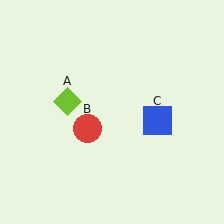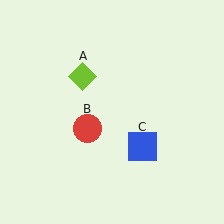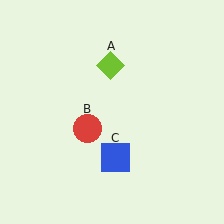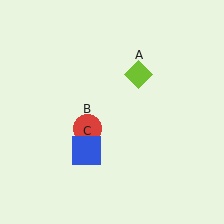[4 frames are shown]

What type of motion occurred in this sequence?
The lime diamond (object A), blue square (object C) rotated clockwise around the center of the scene.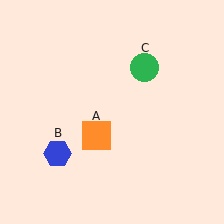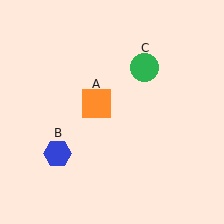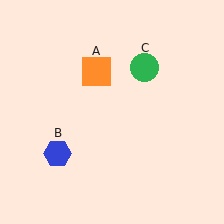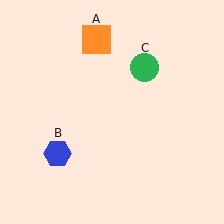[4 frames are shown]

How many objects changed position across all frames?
1 object changed position: orange square (object A).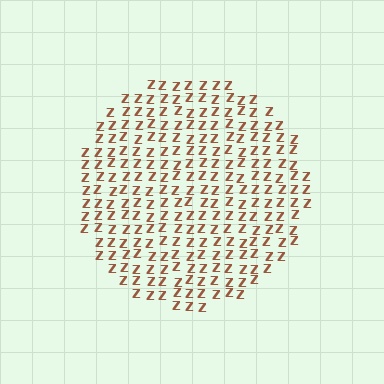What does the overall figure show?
The overall figure shows a circle.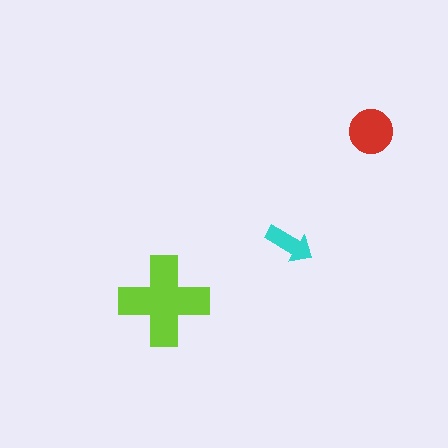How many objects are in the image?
There are 3 objects in the image.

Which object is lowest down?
The lime cross is bottommost.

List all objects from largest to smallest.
The lime cross, the red circle, the cyan arrow.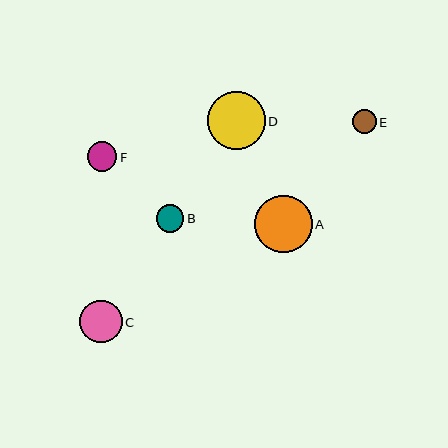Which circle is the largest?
Circle D is the largest with a size of approximately 58 pixels.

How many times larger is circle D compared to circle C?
Circle D is approximately 1.4 times the size of circle C.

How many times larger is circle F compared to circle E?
Circle F is approximately 1.3 times the size of circle E.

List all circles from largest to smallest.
From largest to smallest: D, A, C, F, B, E.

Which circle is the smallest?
Circle E is the smallest with a size of approximately 23 pixels.